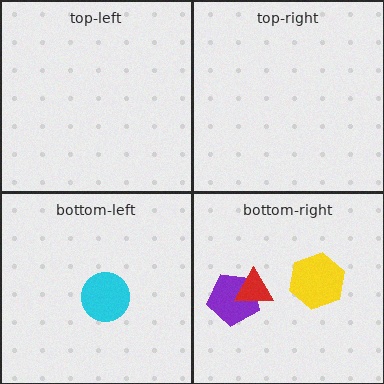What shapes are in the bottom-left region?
The cyan circle.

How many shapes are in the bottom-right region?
3.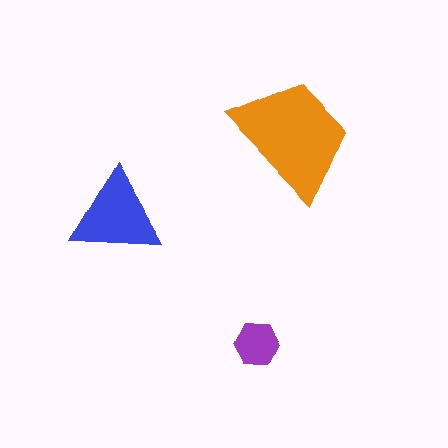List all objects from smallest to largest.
The purple hexagon, the blue triangle, the orange trapezoid.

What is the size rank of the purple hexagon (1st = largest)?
3rd.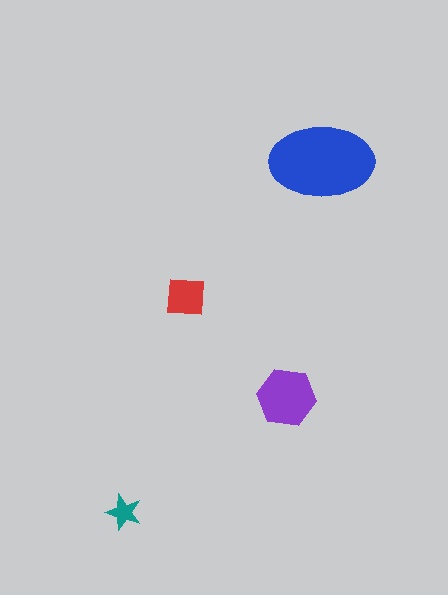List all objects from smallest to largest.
The teal star, the red square, the purple hexagon, the blue ellipse.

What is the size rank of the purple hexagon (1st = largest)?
2nd.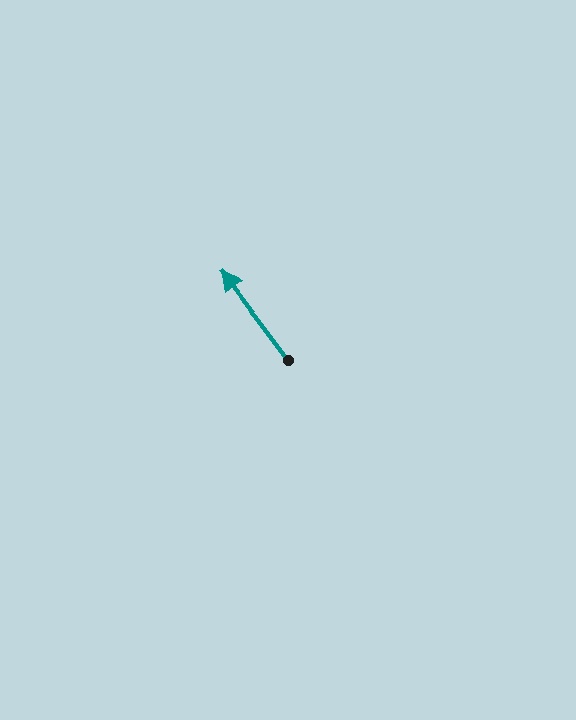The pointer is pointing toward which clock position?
Roughly 11 o'clock.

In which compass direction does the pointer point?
Northwest.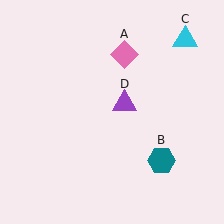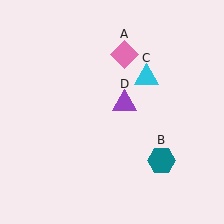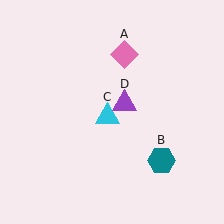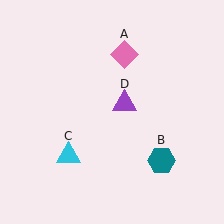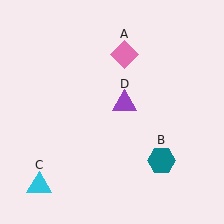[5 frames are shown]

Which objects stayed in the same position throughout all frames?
Pink diamond (object A) and teal hexagon (object B) and purple triangle (object D) remained stationary.